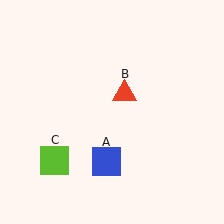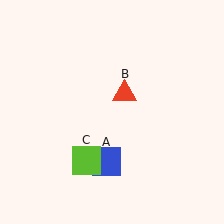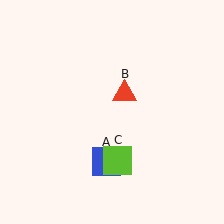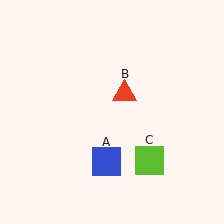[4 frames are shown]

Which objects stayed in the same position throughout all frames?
Blue square (object A) and red triangle (object B) remained stationary.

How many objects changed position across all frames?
1 object changed position: lime square (object C).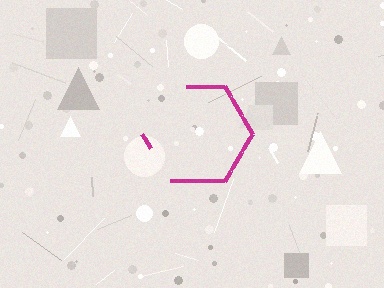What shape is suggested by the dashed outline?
The dashed outline suggests a hexagon.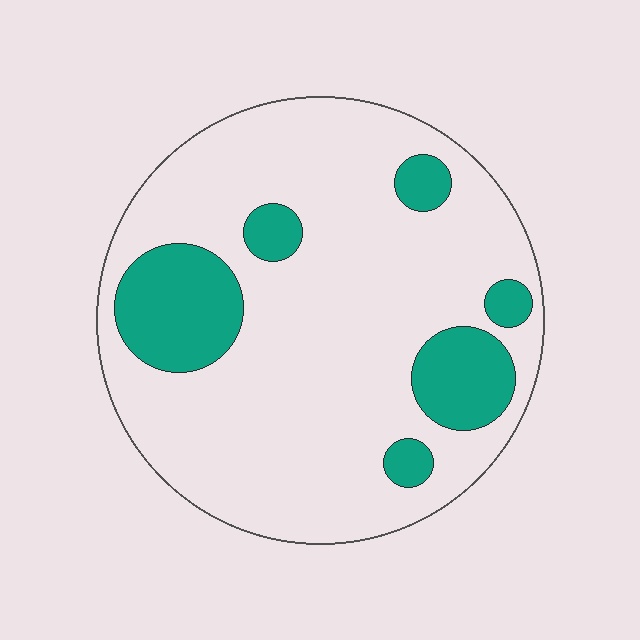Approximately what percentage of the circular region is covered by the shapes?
Approximately 20%.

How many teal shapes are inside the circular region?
6.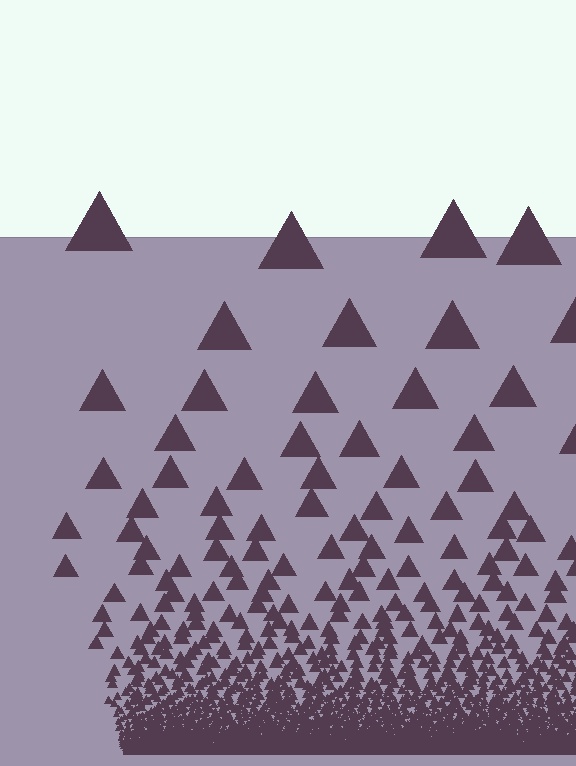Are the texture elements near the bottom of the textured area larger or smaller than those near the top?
Smaller. The gradient is inverted — elements near the bottom are smaller and denser.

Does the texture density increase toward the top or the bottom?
Density increases toward the bottom.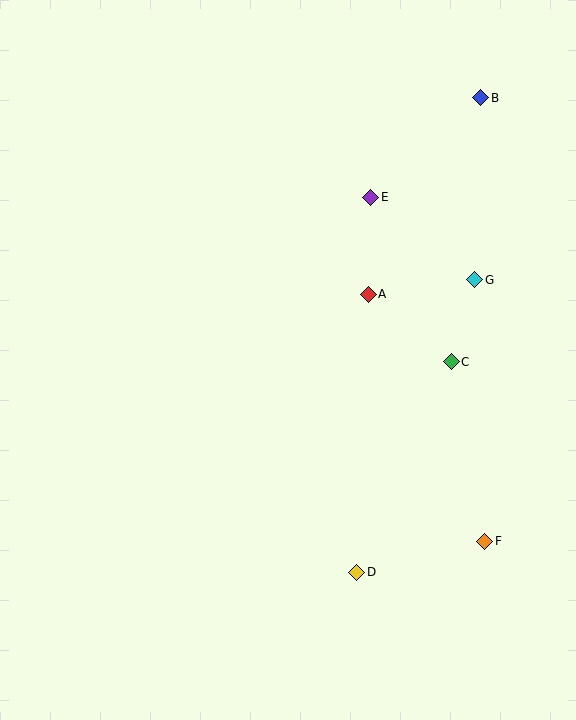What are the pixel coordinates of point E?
Point E is at (371, 197).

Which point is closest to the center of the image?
Point A at (368, 294) is closest to the center.